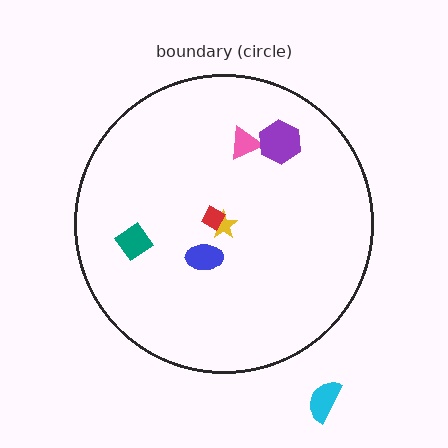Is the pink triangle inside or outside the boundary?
Inside.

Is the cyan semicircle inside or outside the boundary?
Outside.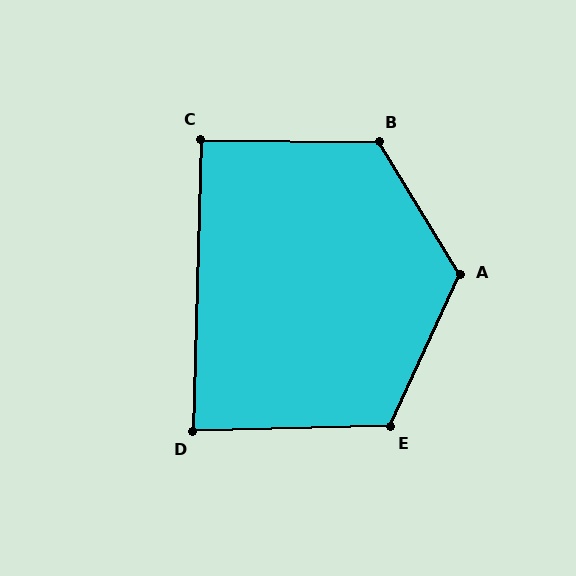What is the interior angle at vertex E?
Approximately 116 degrees (obtuse).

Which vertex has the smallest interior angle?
D, at approximately 87 degrees.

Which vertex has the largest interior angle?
A, at approximately 124 degrees.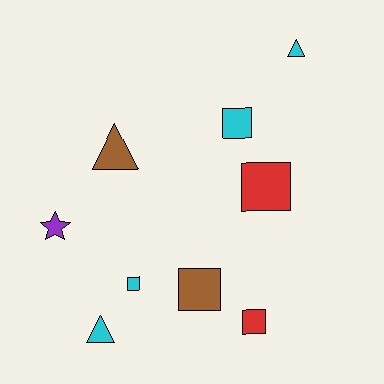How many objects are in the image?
There are 9 objects.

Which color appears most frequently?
Cyan, with 4 objects.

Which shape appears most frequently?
Square, with 5 objects.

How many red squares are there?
There are 2 red squares.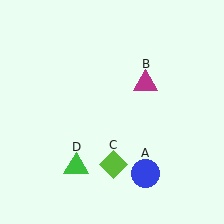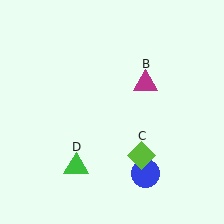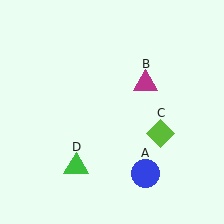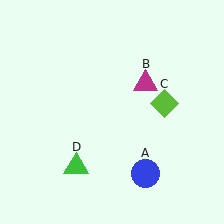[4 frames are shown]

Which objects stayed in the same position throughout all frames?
Blue circle (object A) and magenta triangle (object B) and green triangle (object D) remained stationary.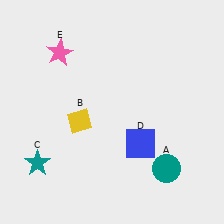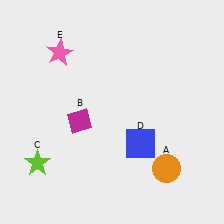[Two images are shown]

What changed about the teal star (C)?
In Image 1, C is teal. In Image 2, it changed to lime.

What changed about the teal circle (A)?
In Image 1, A is teal. In Image 2, it changed to orange.